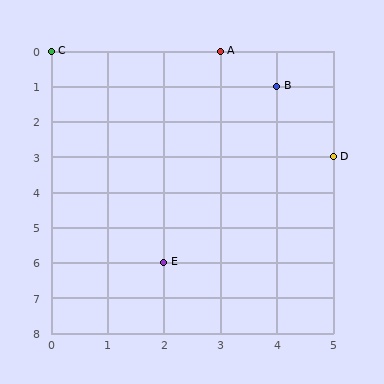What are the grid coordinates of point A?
Point A is at grid coordinates (3, 0).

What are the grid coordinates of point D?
Point D is at grid coordinates (5, 3).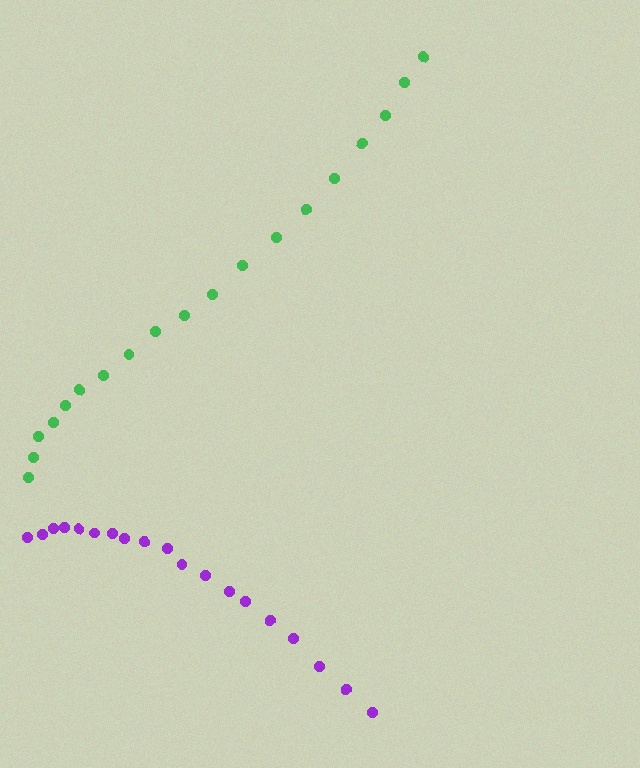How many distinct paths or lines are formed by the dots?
There are 2 distinct paths.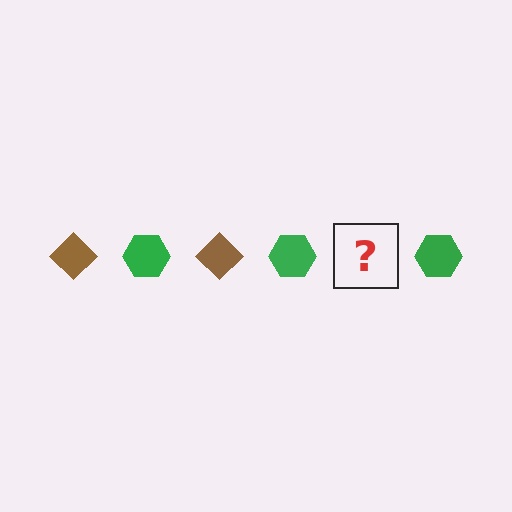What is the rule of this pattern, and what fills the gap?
The rule is that the pattern alternates between brown diamond and green hexagon. The gap should be filled with a brown diamond.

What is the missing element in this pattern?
The missing element is a brown diamond.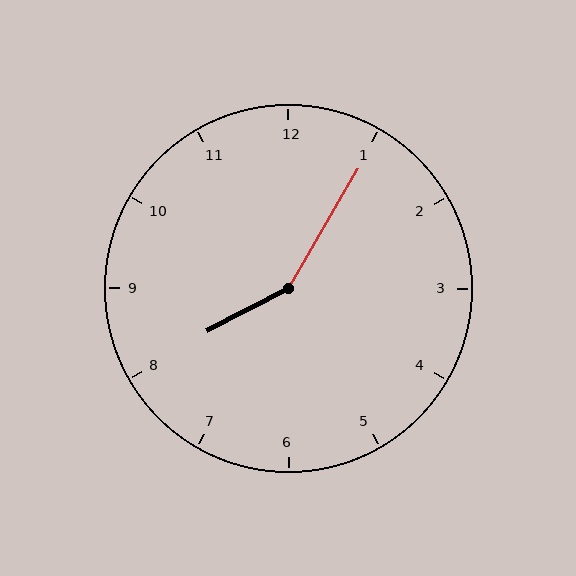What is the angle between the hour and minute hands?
Approximately 148 degrees.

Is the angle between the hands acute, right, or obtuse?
It is obtuse.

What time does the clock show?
8:05.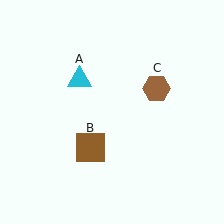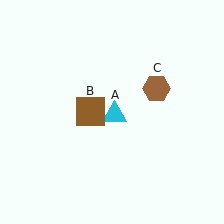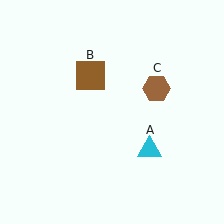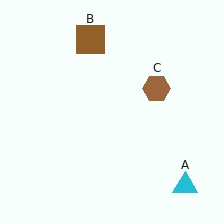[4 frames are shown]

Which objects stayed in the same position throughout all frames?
Brown hexagon (object C) remained stationary.